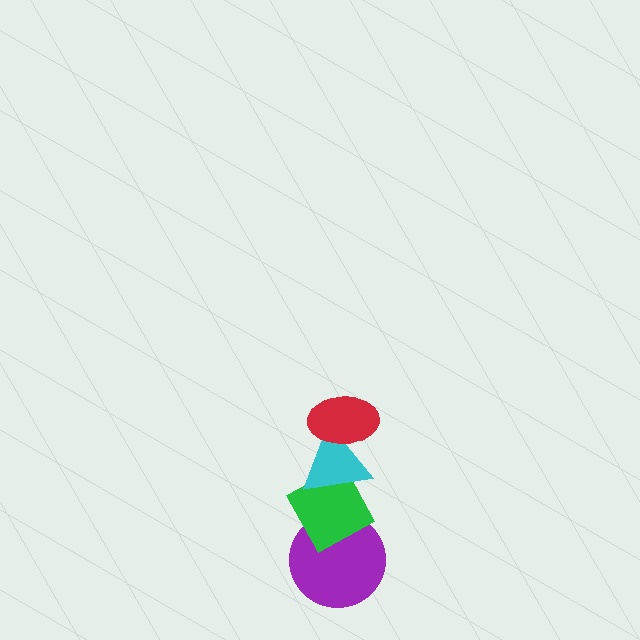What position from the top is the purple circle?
The purple circle is 4th from the top.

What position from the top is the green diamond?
The green diamond is 3rd from the top.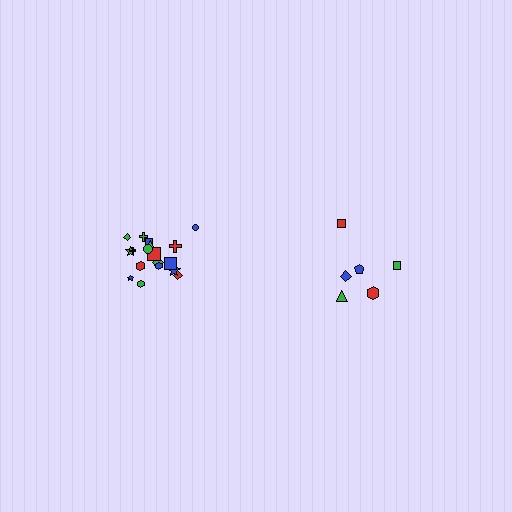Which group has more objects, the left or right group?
The left group.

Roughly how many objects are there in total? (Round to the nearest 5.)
Roughly 25 objects in total.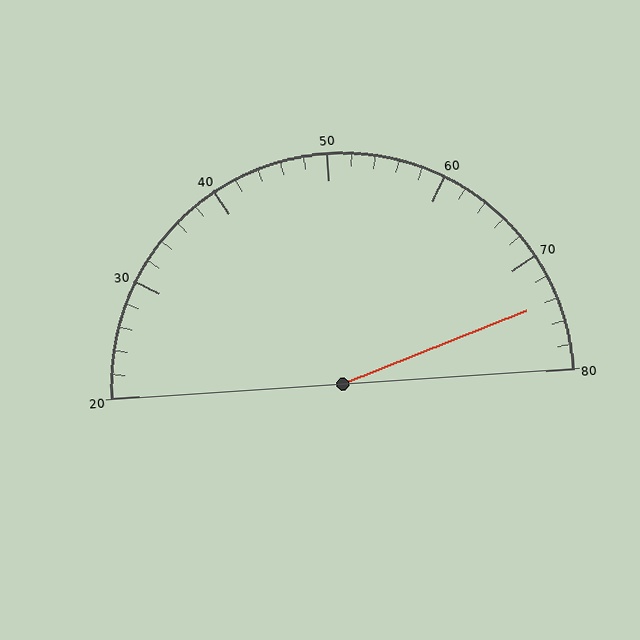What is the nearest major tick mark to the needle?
The nearest major tick mark is 70.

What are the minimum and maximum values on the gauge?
The gauge ranges from 20 to 80.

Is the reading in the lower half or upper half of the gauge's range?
The reading is in the upper half of the range (20 to 80).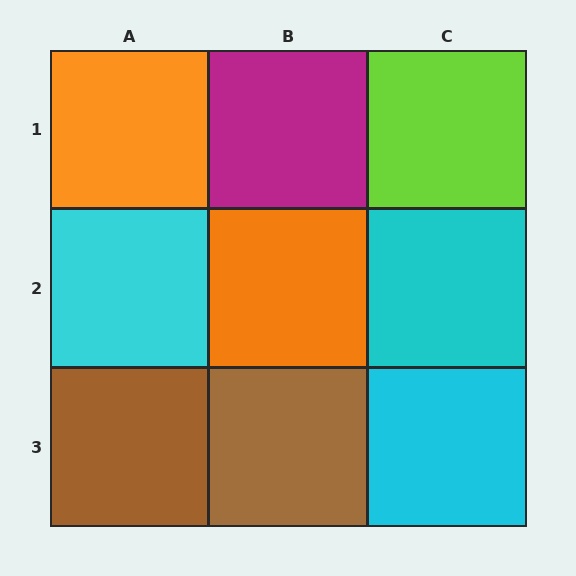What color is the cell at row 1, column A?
Orange.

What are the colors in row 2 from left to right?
Cyan, orange, cyan.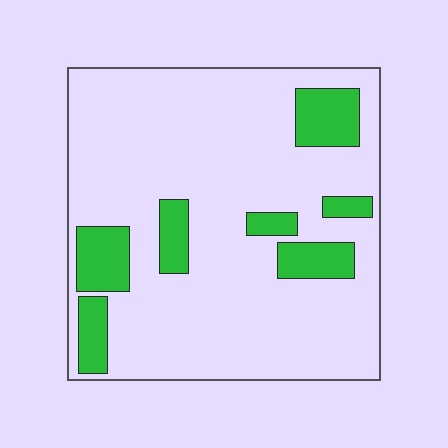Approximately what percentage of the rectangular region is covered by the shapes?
Approximately 15%.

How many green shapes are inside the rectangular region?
7.